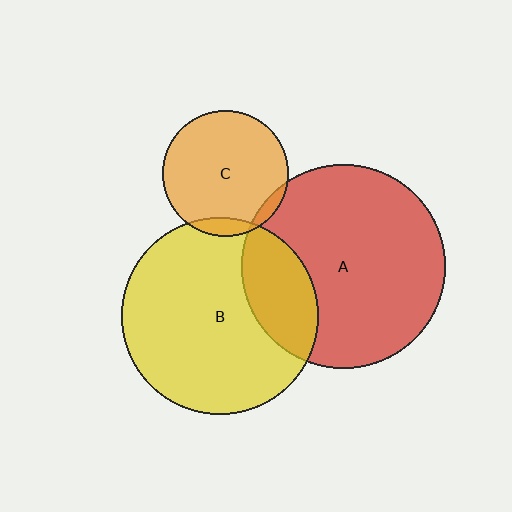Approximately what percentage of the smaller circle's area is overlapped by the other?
Approximately 25%.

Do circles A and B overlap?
Yes.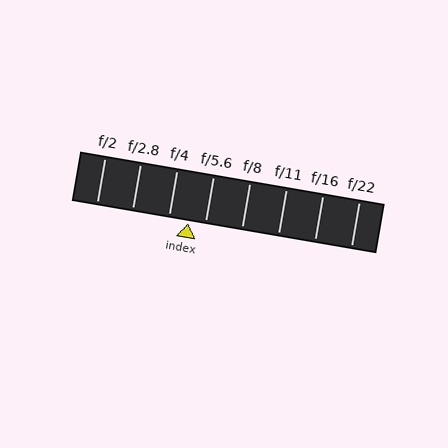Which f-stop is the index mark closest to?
The index mark is closest to f/5.6.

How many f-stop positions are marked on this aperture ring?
There are 8 f-stop positions marked.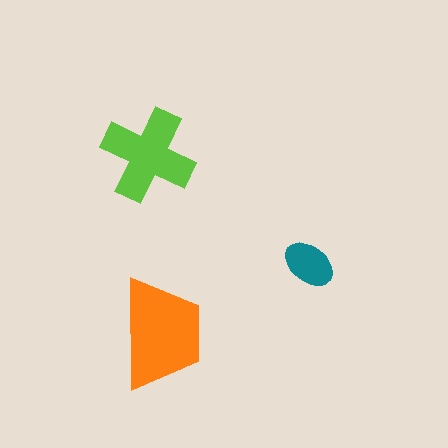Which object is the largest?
The orange trapezoid.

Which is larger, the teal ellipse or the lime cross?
The lime cross.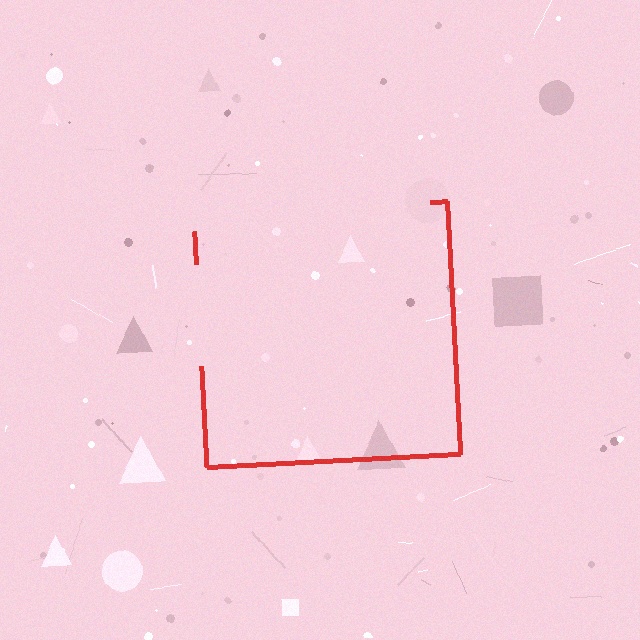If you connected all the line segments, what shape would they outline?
They would outline a square.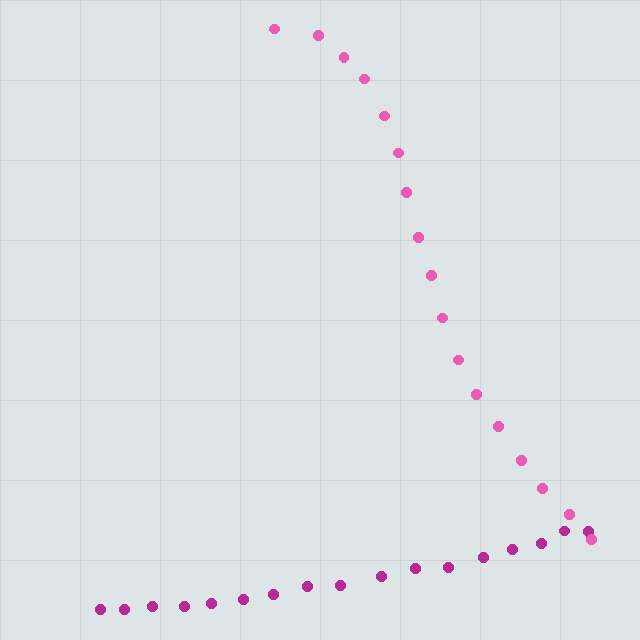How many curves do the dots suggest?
There are 2 distinct paths.